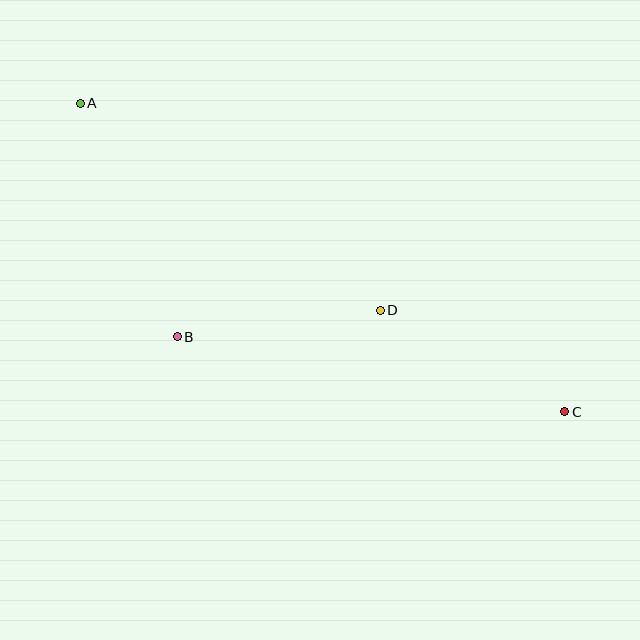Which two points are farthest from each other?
Points A and C are farthest from each other.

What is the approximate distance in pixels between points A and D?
The distance between A and D is approximately 364 pixels.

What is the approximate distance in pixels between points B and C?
The distance between B and C is approximately 395 pixels.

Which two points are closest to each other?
Points B and D are closest to each other.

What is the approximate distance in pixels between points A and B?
The distance between A and B is approximately 252 pixels.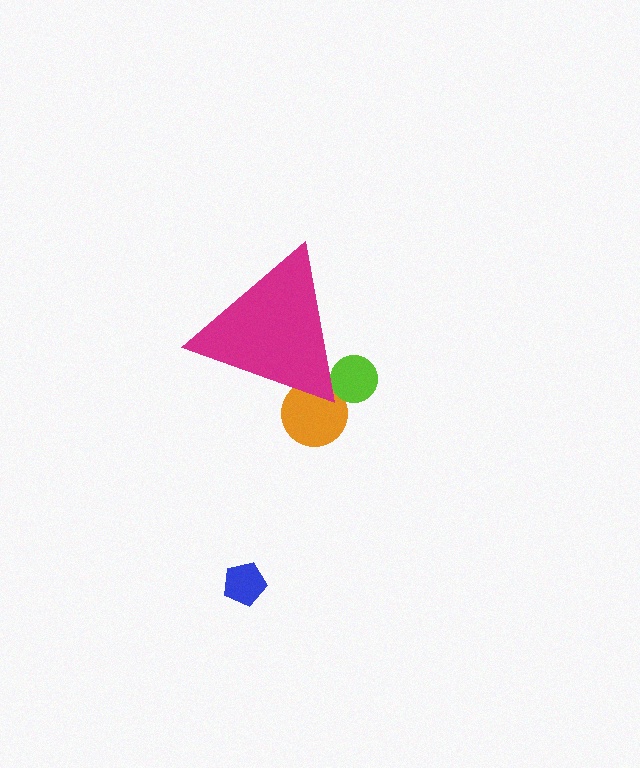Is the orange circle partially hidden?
Yes, the orange circle is partially hidden behind the magenta triangle.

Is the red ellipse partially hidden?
Yes, the red ellipse is partially hidden behind the magenta triangle.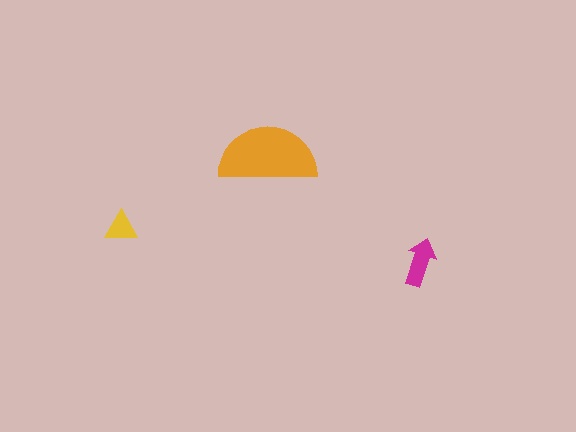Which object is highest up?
The orange semicircle is topmost.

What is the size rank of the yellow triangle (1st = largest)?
3rd.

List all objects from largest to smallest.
The orange semicircle, the magenta arrow, the yellow triangle.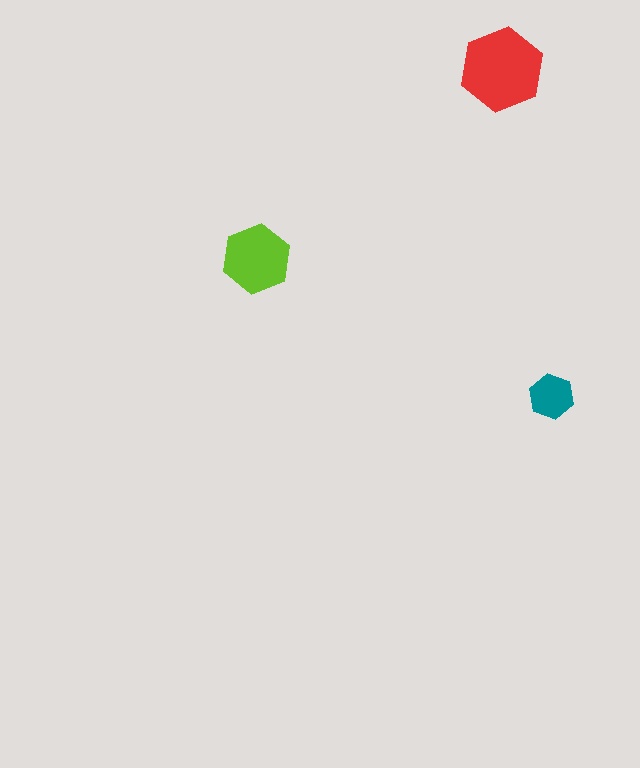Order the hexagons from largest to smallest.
the red one, the lime one, the teal one.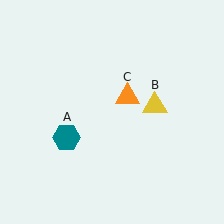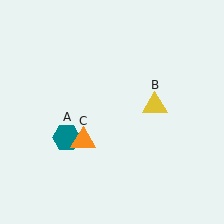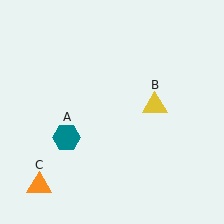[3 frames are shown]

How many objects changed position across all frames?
1 object changed position: orange triangle (object C).